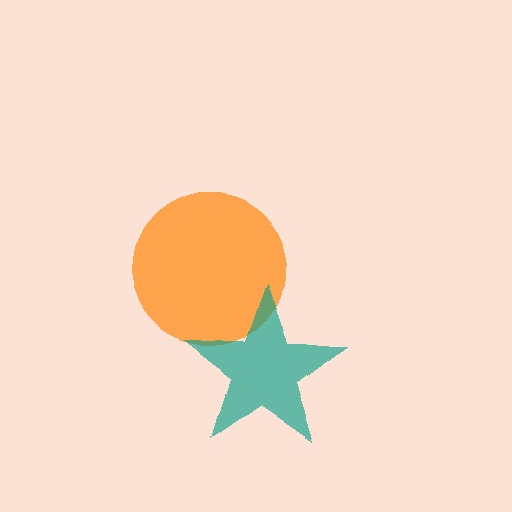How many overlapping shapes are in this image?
There are 2 overlapping shapes in the image.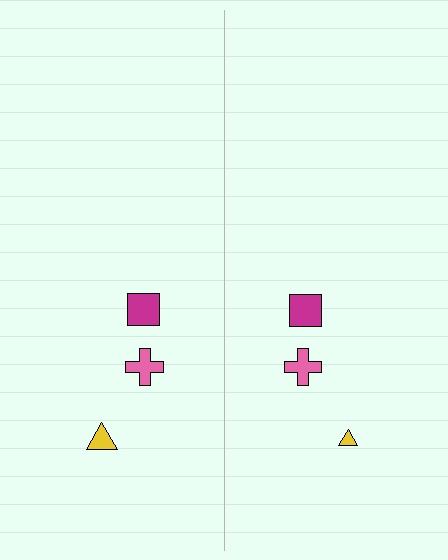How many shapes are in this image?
There are 6 shapes in this image.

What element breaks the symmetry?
The yellow triangle on the right side has a different size than its mirror counterpart.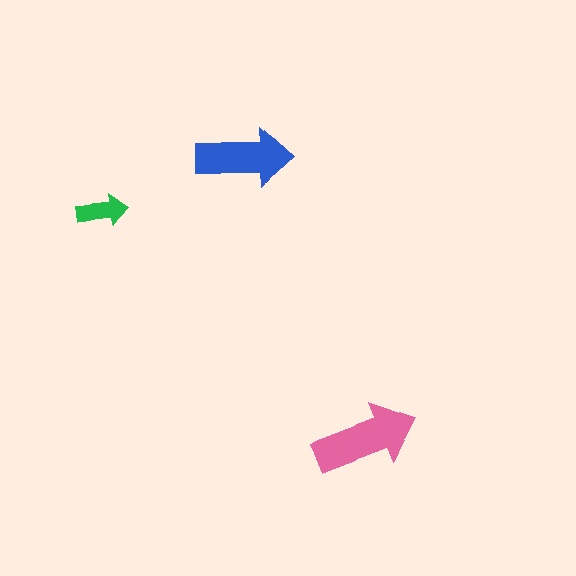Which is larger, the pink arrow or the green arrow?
The pink one.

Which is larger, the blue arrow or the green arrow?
The blue one.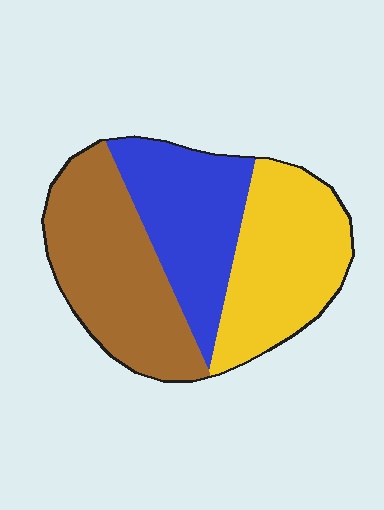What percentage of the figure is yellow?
Yellow covers about 35% of the figure.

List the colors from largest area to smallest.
From largest to smallest: brown, yellow, blue.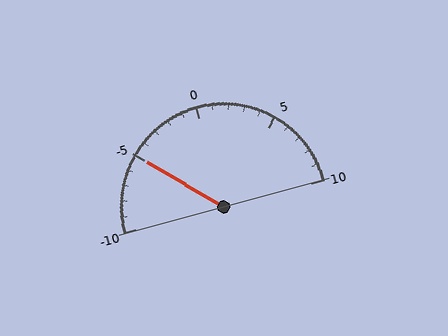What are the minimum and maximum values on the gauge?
The gauge ranges from -10 to 10.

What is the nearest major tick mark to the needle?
The nearest major tick mark is -5.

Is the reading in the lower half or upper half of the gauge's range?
The reading is in the lower half of the range (-10 to 10).